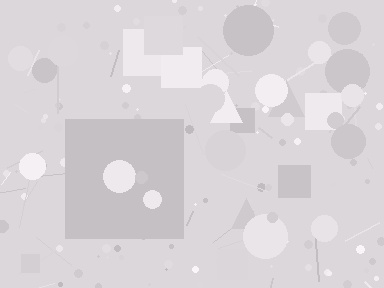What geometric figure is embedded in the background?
A square is embedded in the background.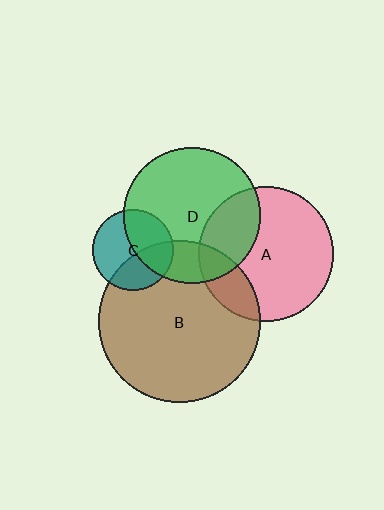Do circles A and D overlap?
Yes.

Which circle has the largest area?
Circle B (brown).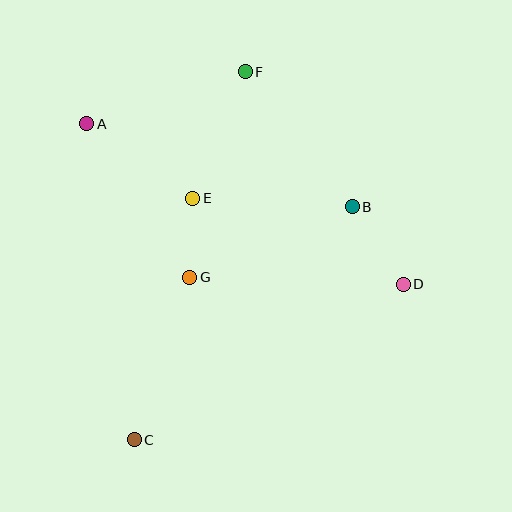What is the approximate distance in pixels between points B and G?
The distance between B and G is approximately 177 pixels.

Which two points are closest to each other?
Points E and G are closest to each other.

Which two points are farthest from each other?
Points C and F are farthest from each other.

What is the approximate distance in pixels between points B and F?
The distance between B and F is approximately 172 pixels.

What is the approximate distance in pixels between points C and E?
The distance between C and E is approximately 248 pixels.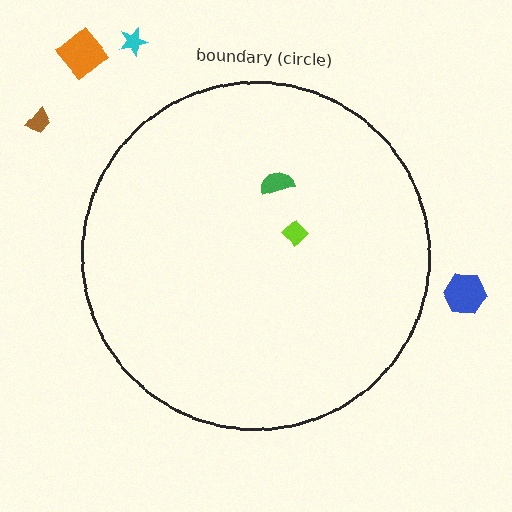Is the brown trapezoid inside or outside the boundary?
Outside.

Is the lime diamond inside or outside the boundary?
Inside.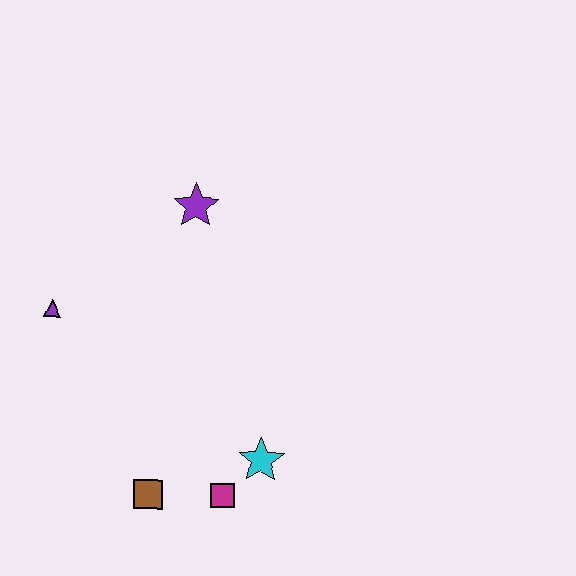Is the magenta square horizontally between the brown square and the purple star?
No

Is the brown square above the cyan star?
No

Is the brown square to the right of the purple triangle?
Yes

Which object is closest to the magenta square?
The cyan star is closest to the magenta square.